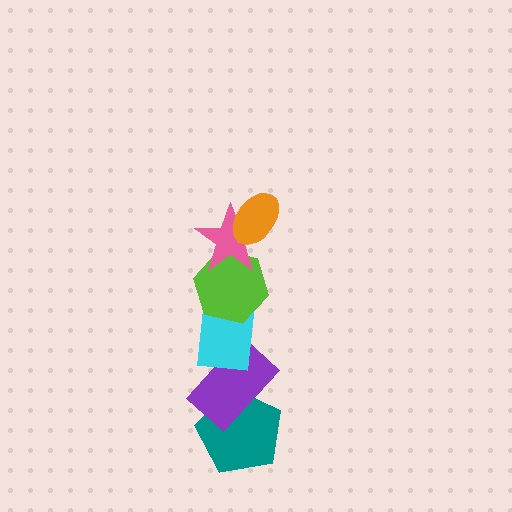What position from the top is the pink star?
The pink star is 2nd from the top.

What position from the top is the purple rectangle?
The purple rectangle is 5th from the top.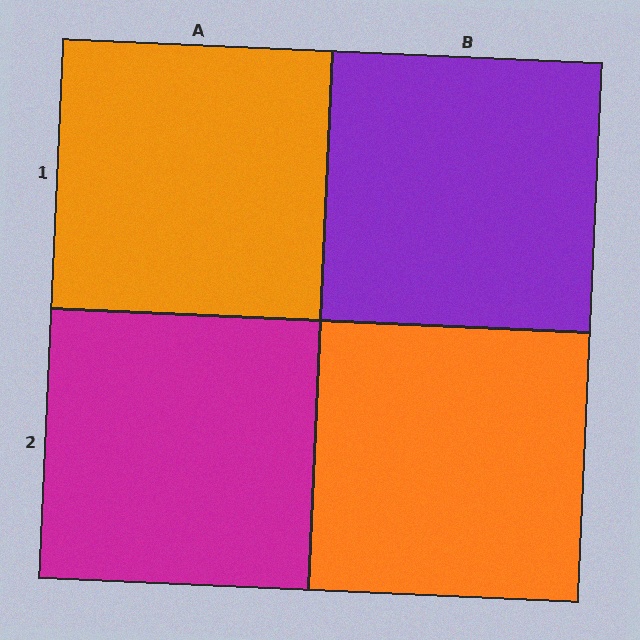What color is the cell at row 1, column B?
Purple.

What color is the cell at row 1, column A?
Orange.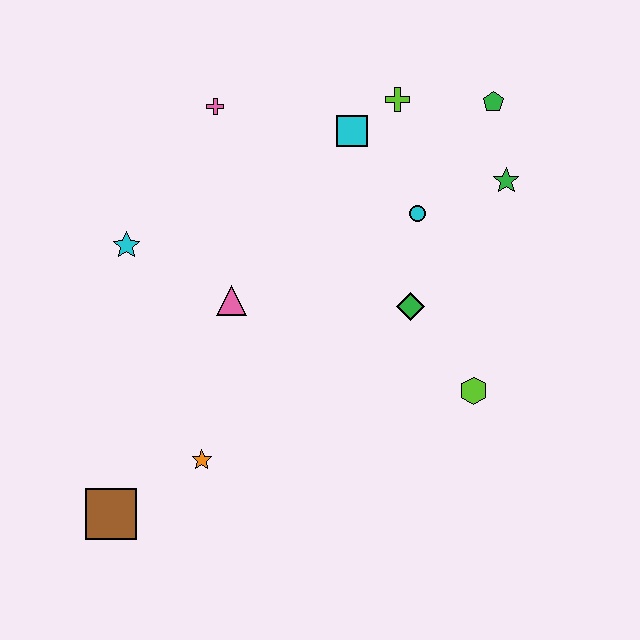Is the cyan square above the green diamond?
Yes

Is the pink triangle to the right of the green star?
No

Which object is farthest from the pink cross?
The brown square is farthest from the pink cross.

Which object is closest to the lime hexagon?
The green diamond is closest to the lime hexagon.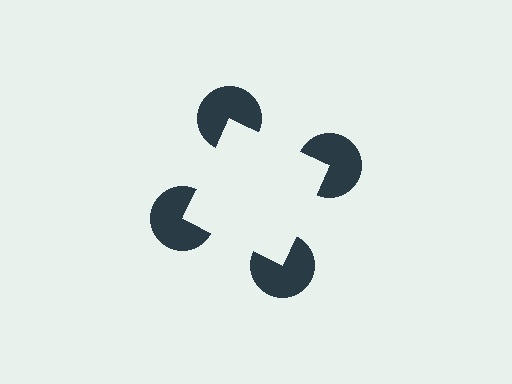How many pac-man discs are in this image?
There are 4 — one at each vertex of the illusory square.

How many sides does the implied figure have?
4 sides.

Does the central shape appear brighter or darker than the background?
It typically appears slightly brighter than the background, even though no actual brightness change is drawn.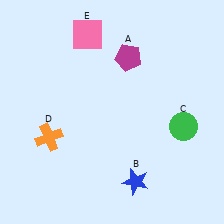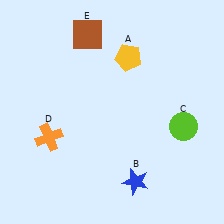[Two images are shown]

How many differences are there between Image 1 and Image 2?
There are 3 differences between the two images.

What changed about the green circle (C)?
In Image 1, C is green. In Image 2, it changed to lime.